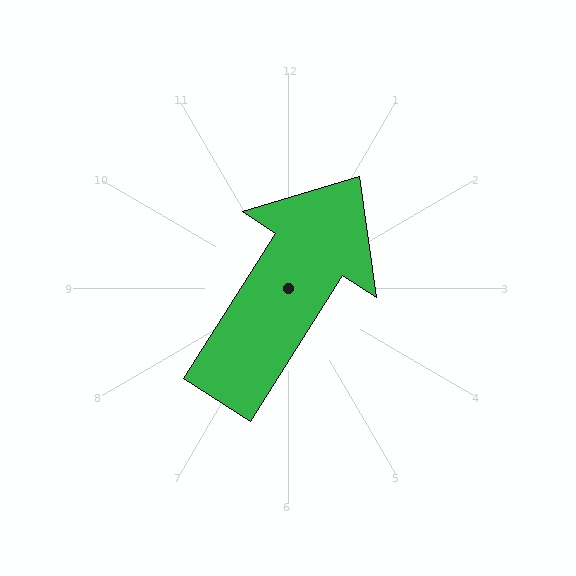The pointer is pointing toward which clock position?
Roughly 1 o'clock.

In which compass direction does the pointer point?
Northeast.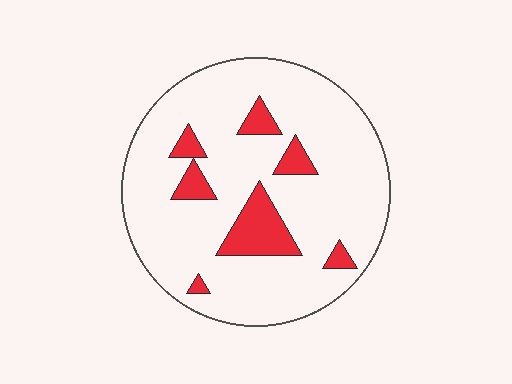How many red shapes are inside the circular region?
7.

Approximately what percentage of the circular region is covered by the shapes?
Approximately 15%.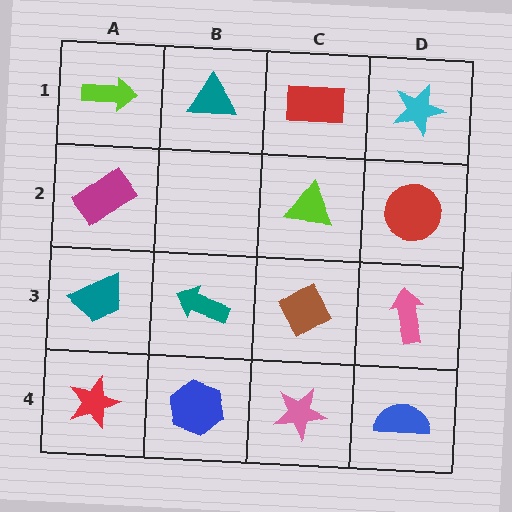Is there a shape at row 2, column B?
No, that cell is empty.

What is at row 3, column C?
A brown diamond.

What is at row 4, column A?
A red star.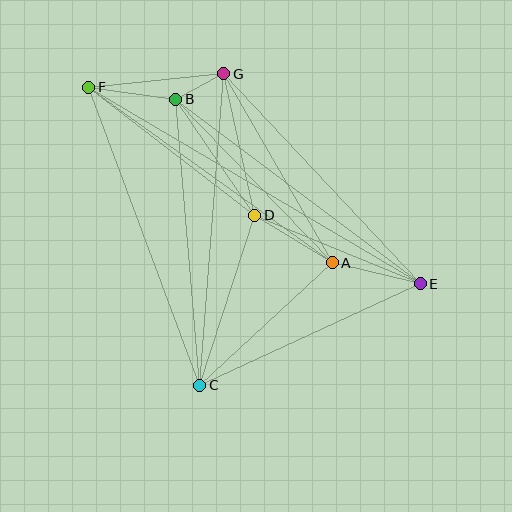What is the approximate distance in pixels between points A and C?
The distance between A and C is approximately 180 pixels.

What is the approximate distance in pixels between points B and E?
The distance between B and E is approximately 306 pixels.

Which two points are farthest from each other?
Points E and F are farthest from each other.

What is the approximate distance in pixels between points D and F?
The distance between D and F is approximately 209 pixels.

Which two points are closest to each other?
Points B and G are closest to each other.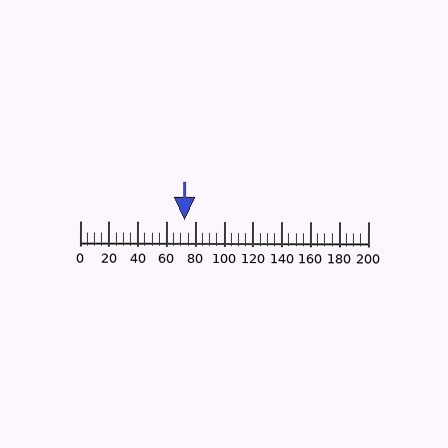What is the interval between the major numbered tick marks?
The major tick marks are spaced 20 units apart.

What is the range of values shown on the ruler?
The ruler shows values from 0 to 200.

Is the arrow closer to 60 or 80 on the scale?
The arrow is closer to 80.